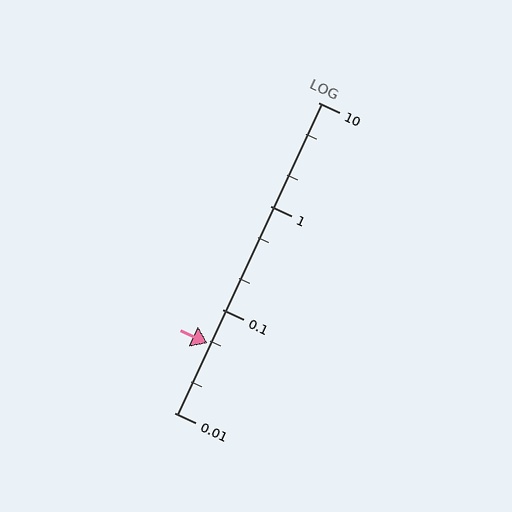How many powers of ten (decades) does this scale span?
The scale spans 3 decades, from 0.01 to 10.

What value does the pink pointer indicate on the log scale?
The pointer indicates approximately 0.047.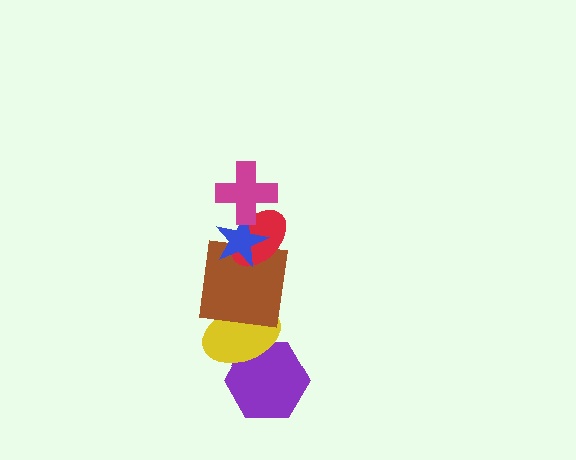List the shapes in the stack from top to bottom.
From top to bottom: the magenta cross, the blue star, the red ellipse, the brown square, the yellow ellipse, the purple hexagon.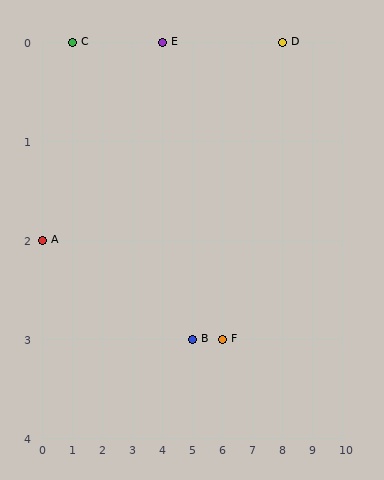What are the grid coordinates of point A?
Point A is at grid coordinates (0, 2).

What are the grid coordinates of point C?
Point C is at grid coordinates (1, 0).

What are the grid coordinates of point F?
Point F is at grid coordinates (6, 3).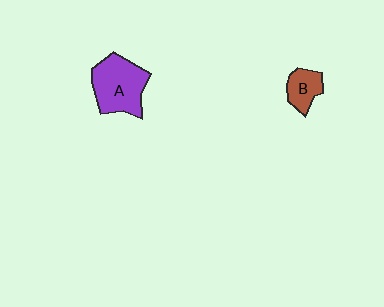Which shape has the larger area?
Shape A (purple).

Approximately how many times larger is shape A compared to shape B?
Approximately 2.1 times.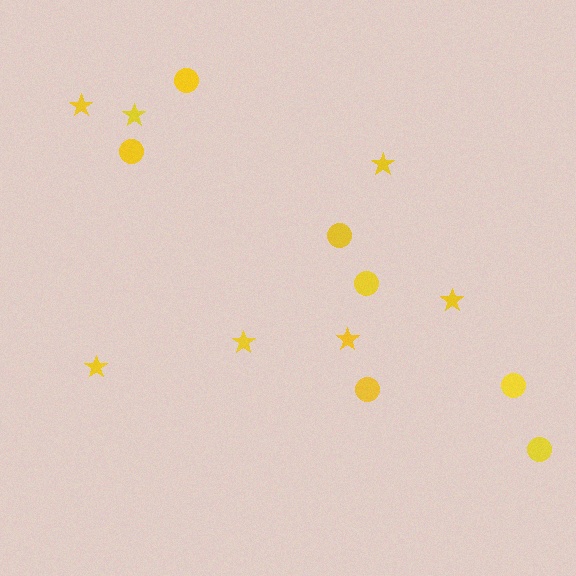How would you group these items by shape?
There are 2 groups: one group of circles (7) and one group of stars (7).